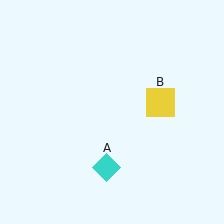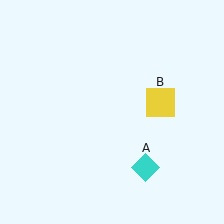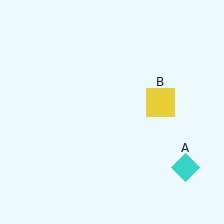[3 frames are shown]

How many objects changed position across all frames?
1 object changed position: cyan diamond (object A).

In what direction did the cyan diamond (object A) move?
The cyan diamond (object A) moved right.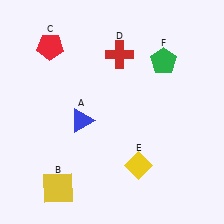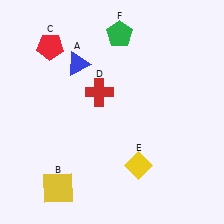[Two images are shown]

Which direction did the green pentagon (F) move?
The green pentagon (F) moved left.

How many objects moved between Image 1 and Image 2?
3 objects moved between the two images.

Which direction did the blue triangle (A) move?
The blue triangle (A) moved up.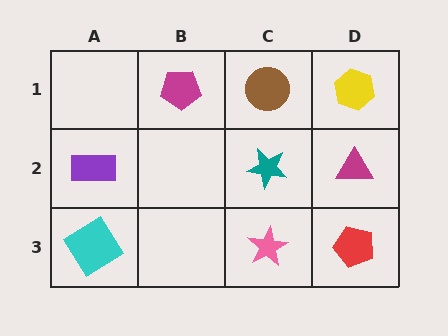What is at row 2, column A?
A purple rectangle.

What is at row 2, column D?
A magenta triangle.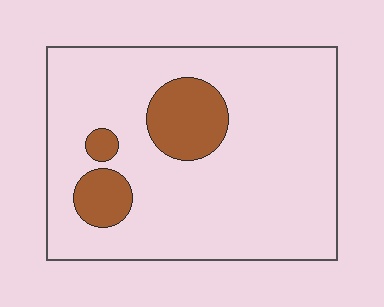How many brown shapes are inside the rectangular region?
3.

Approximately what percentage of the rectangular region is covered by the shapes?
Approximately 15%.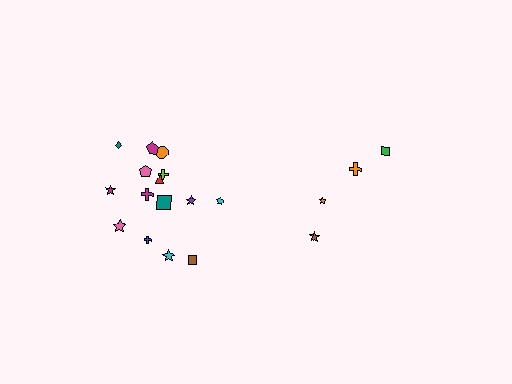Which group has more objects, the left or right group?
The left group.